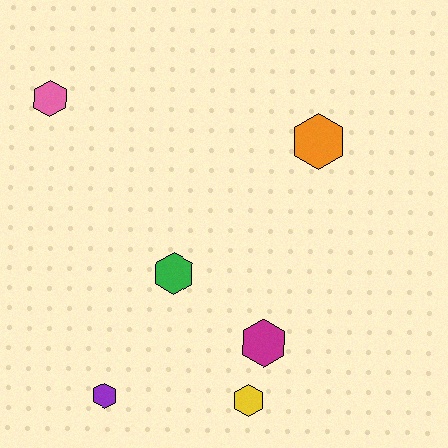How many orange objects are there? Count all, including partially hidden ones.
There is 1 orange object.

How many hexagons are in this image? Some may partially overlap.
There are 6 hexagons.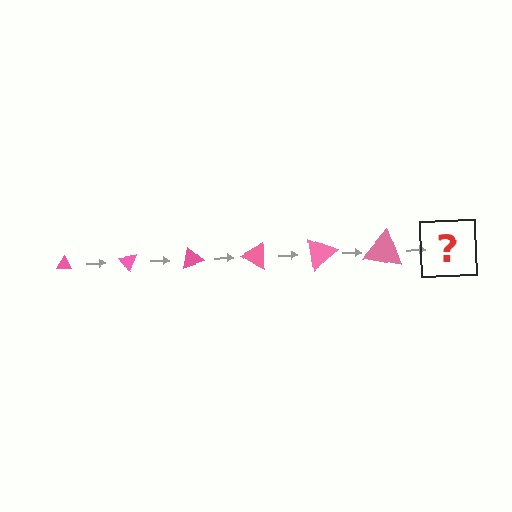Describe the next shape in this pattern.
It should be a triangle, larger than the previous one and rotated 300 degrees from the start.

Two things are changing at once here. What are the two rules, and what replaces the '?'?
The two rules are that the triangle grows larger each step and it rotates 50 degrees each step. The '?' should be a triangle, larger than the previous one and rotated 300 degrees from the start.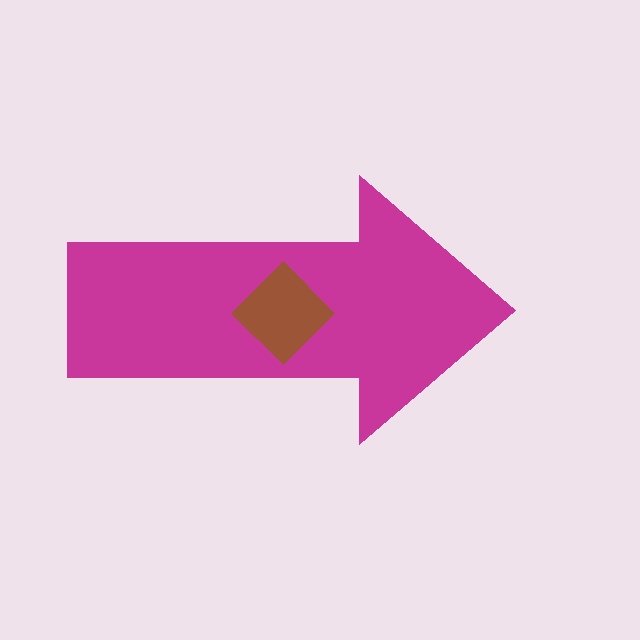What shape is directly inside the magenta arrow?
The brown diamond.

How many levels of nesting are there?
2.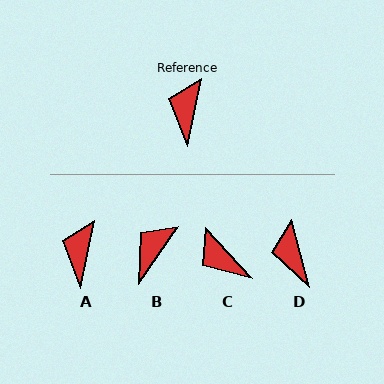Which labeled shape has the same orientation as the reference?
A.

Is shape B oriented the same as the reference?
No, it is off by about 23 degrees.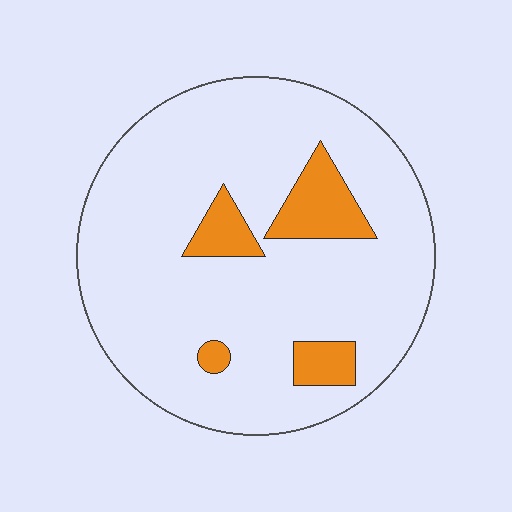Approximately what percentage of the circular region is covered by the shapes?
Approximately 10%.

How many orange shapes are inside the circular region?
4.